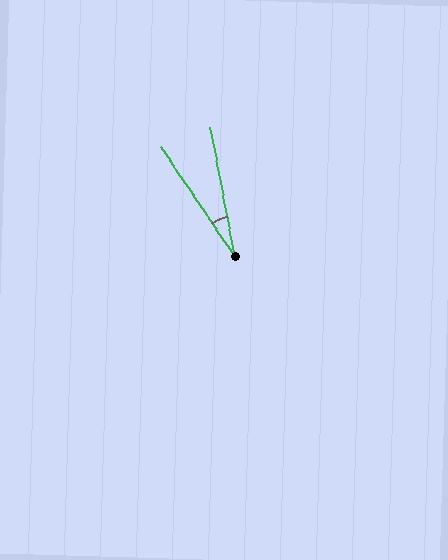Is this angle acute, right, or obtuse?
It is acute.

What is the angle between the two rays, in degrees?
Approximately 24 degrees.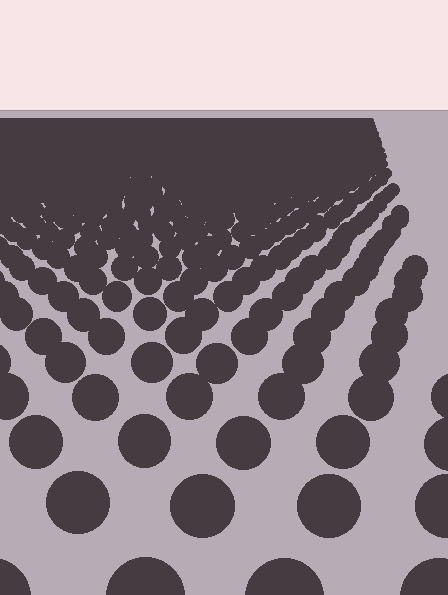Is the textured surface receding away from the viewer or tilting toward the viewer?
The surface is receding away from the viewer. Texture elements get smaller and denser toward the top.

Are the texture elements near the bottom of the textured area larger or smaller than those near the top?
Larger. Near the bottom, elements are closer to the viewer and appear at a bigger on-screen size.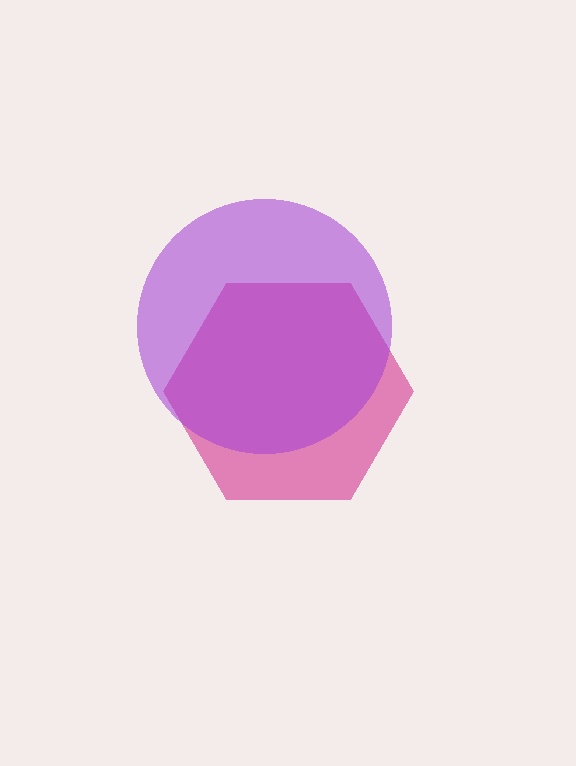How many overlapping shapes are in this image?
There are 2 overlapping shapes in the image.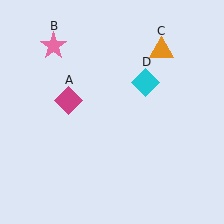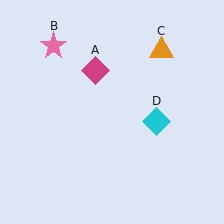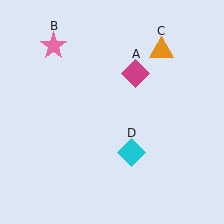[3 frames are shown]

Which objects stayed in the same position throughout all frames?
Pink star (object B) and orange triangle (object C) remained stationary.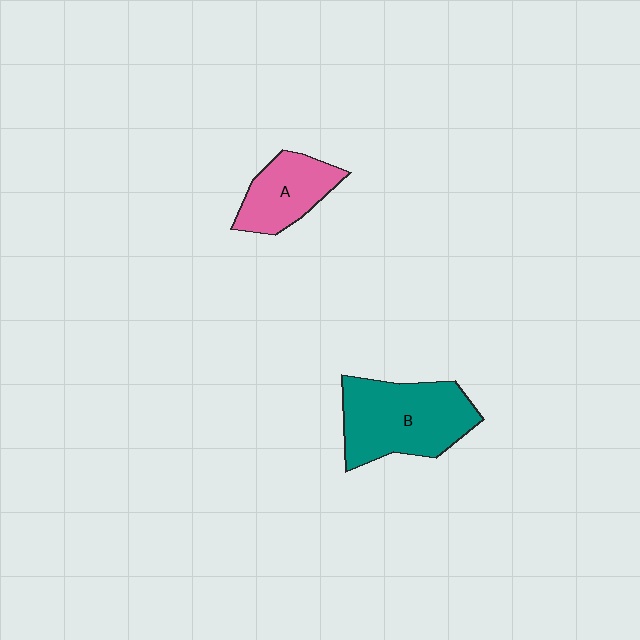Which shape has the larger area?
Shape B (teal).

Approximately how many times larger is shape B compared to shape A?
Approximately 1.7 times.